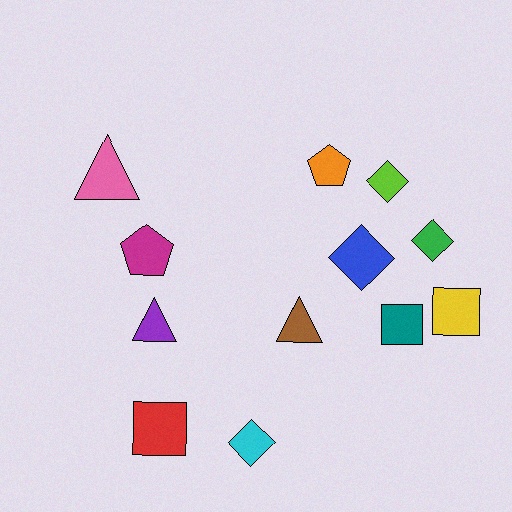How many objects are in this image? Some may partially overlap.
There are 12 objects.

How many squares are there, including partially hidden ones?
There are 3 squares.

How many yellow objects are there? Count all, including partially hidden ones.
There is 1 yellow object.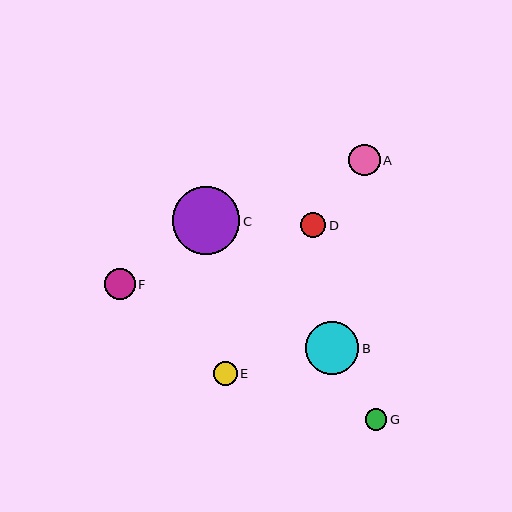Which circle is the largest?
Circle C is the largest with a size of approximately 67 pixels.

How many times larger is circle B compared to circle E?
Circle B is approximately 2.2 times the size of circle E.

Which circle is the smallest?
Circle G is the smallest with a size of approximately 21 pixels.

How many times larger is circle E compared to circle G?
Circle E is approximately 1.1 times the size of circle G.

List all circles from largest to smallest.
From largest to smallest: C, B, A, F, D, E, G.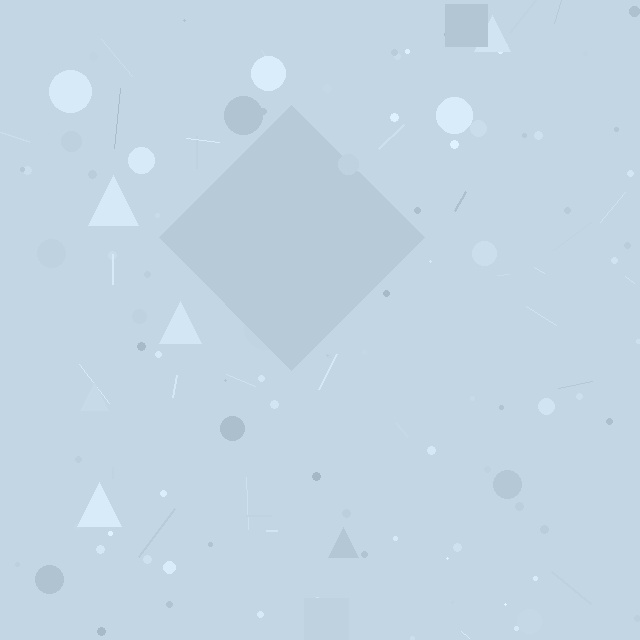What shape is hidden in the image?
A diamond is hidden in the image.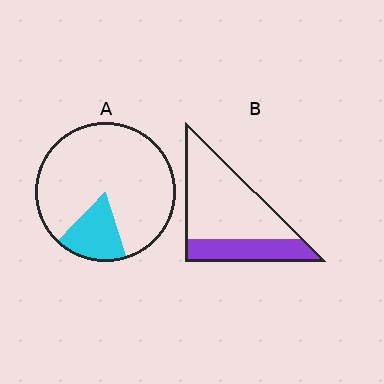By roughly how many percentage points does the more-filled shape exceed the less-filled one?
By roughly 15 percentage points (B over A).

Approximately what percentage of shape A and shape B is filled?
A is approximately 15% and B is approximately 30%.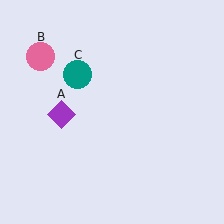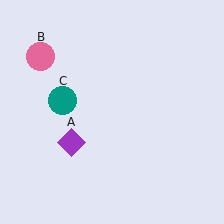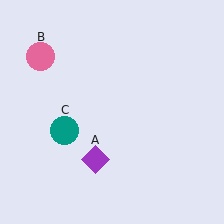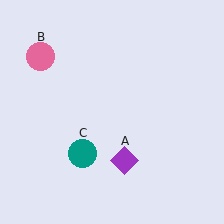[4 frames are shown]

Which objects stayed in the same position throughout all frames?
Pink circle (object B) remained stationary.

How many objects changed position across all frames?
2 objects changed position: purple diamond (object A), teal circle (object C).